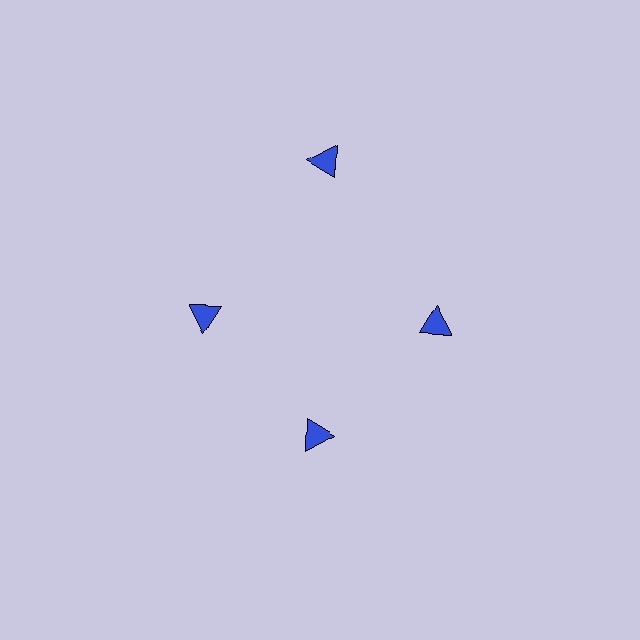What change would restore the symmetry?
The symmetry would be restored by moving it inward, back onto the ring so that all 4 triangles sit at equal angles and equal distance from the center.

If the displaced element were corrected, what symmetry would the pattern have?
It would have 4-fold rotational symmetry — the pattern would map onto itself every 90 degrees.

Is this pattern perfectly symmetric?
No. The 4 blue triangles are arranged in a ring, but one element near the 12 o'clock position is pushed outward from the center, breaking the 4-fold rotational symmetry.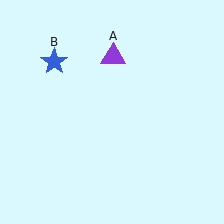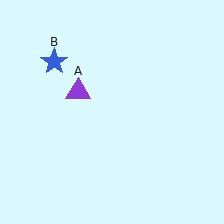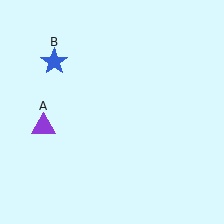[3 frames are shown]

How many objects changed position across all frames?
1 object changed position: purple triangle (object A).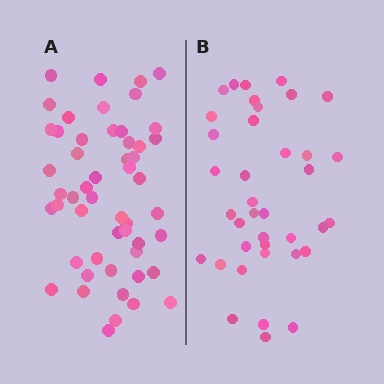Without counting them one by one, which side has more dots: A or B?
Region A (the left region) has more dots.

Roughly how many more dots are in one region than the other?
Region A has approximately 15 more dots than region B.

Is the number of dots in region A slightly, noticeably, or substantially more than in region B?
Region A has noticeably more, but not dramatically so. The ratio is roughly 1.4 to 1.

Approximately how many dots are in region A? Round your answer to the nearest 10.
About 50 dots. (The exact count is 52, which rounds to 50.)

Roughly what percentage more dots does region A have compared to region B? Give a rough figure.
About 35% more.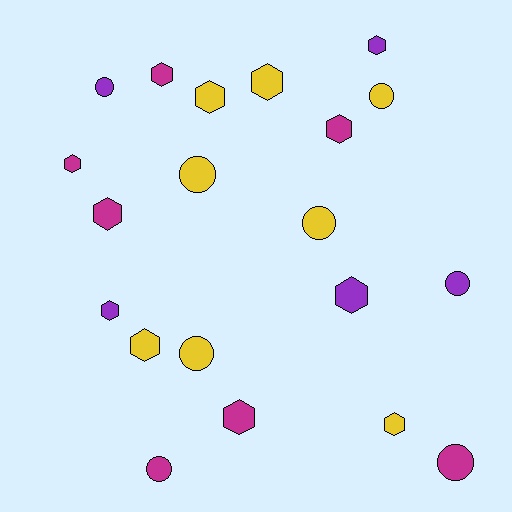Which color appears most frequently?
Yellow, with 8 objects.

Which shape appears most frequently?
Hexagon, with 12 objects.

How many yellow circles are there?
There are 4 yellow circles.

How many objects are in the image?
There are 20 objects.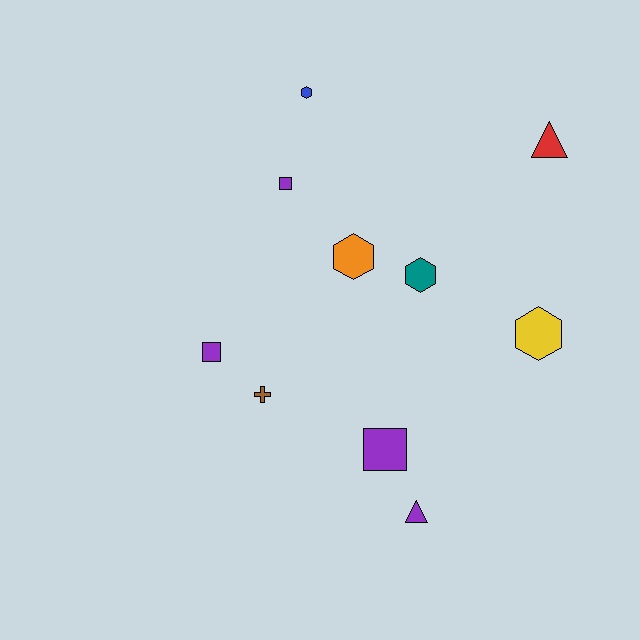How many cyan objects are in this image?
There are no cyan objects.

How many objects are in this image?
There are 10 objects.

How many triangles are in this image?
There are 2 triangles.